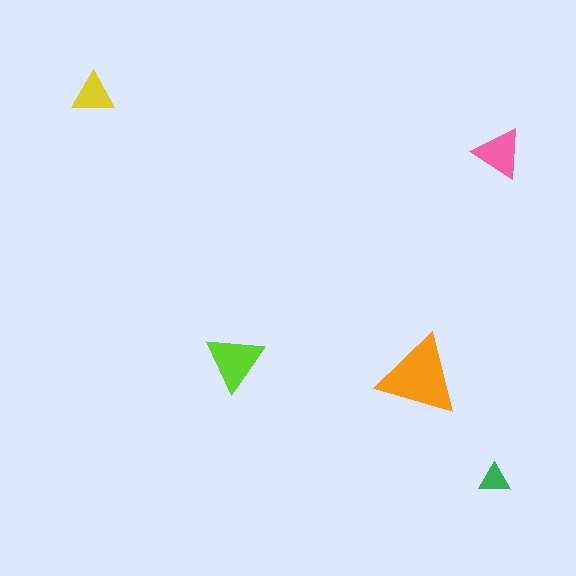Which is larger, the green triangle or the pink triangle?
The pink one.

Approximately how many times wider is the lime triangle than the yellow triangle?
About 1.5 times wider.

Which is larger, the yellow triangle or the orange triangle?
The orange one.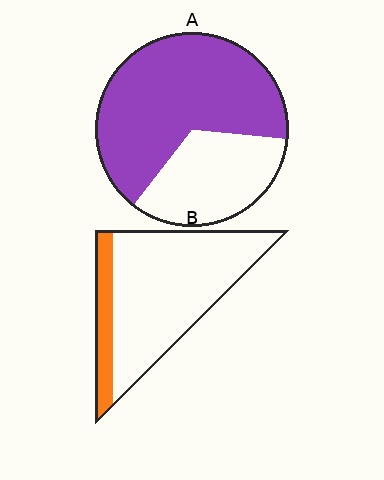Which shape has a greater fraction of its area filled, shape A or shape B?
Shape A.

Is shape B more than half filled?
No.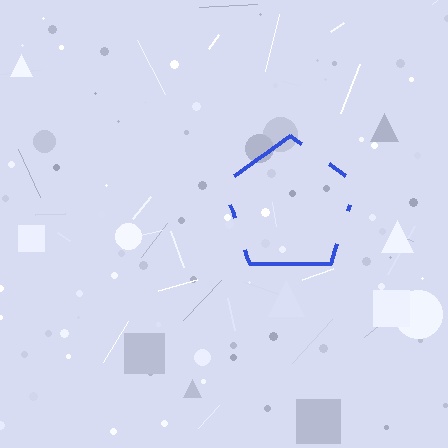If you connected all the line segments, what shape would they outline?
They would outline a pentagon.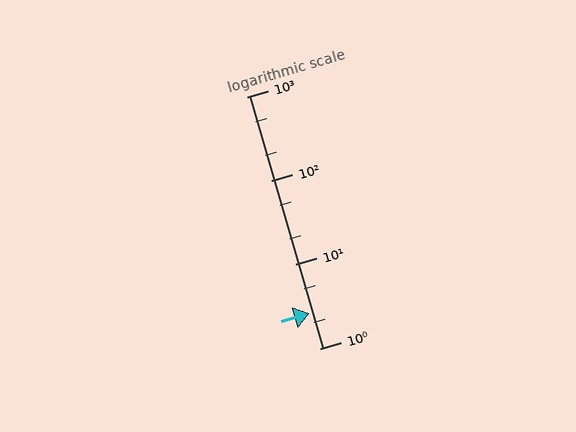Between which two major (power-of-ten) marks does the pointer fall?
The pointer is between 1 and 10.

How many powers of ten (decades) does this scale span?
The scale spans 3 decades, from 1 to 1000.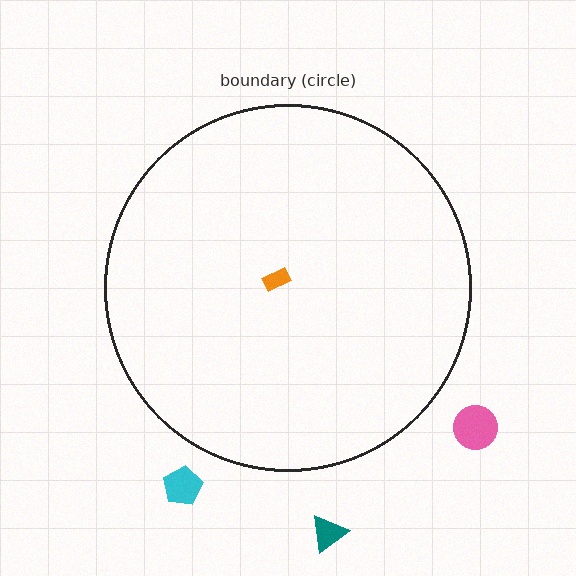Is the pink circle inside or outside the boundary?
Outside.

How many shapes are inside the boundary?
1 inside, 3 outside.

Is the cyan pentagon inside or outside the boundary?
Outside.